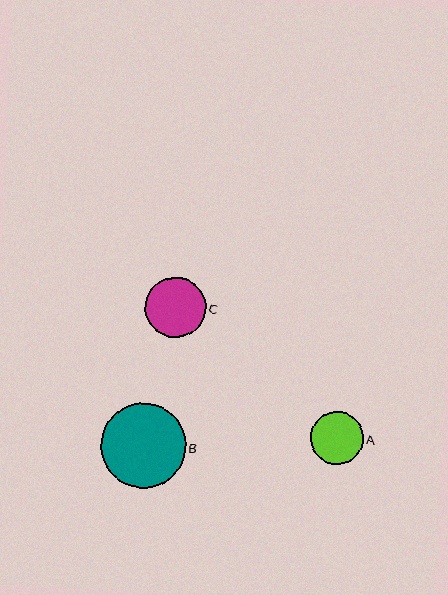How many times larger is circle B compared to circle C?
Circle B is approximately 1.4 times the size of circle C.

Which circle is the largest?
Circle B is the largest with a size of approximately 85 pixels.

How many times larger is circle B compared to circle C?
Circle B is approximately 1.4 times the size of circle C.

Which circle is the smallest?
Circle A is the smallest with a size of approximately 53 pixels.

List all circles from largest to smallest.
From largest to smallest: B, C, A.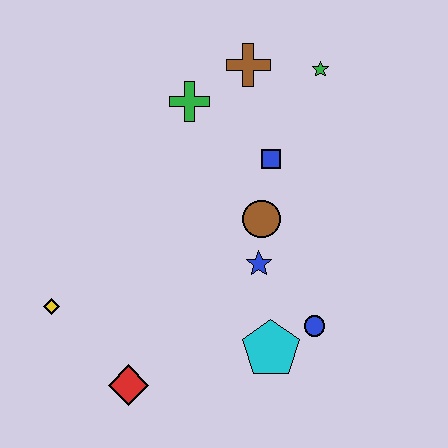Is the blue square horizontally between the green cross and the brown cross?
No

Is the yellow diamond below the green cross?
Yes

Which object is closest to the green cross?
The brown cross is closest to the green cross.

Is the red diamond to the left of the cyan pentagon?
Yes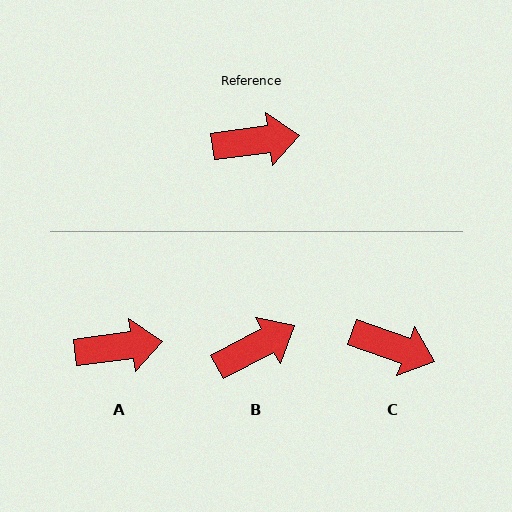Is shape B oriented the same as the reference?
No, it is off by about 21 degrees.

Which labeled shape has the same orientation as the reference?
A.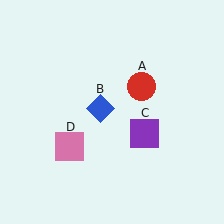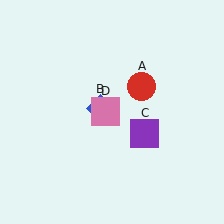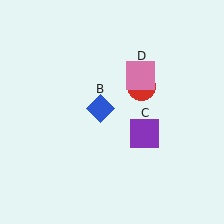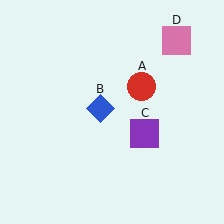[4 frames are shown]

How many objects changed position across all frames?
1 object changed position: pink square (object D).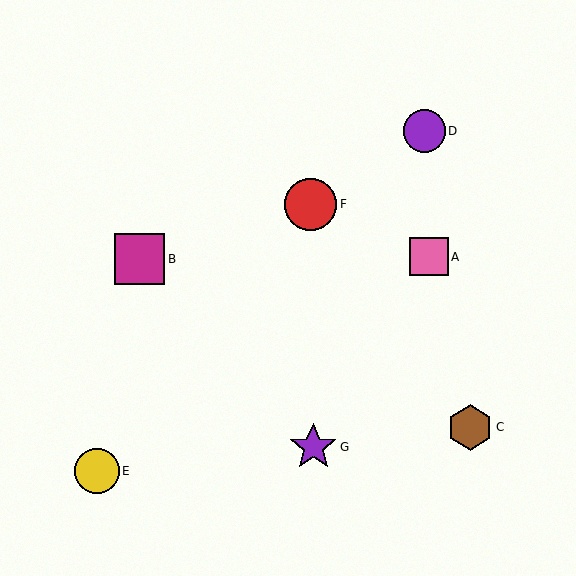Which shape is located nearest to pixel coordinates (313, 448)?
The purple star (labeled G) at (313, 447) is nearest to that location.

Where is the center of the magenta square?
The center of the magenta square is at (140, 259).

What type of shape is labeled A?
Shape A is a pink square.